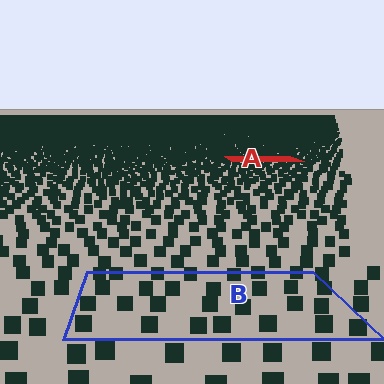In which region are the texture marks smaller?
The texture marks are smaller in region A, because it is farther away.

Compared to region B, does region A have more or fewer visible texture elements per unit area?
Region A has more texture elements per unit area — they are packed more densely because it is farther away.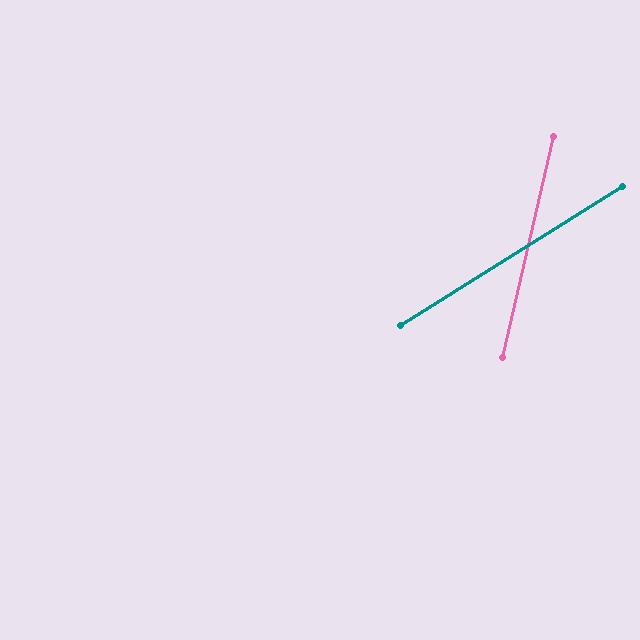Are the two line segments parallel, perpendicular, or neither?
Neither parallel nor perpendicular — they differ by about 45°.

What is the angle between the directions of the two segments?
Approximately 45 degrees.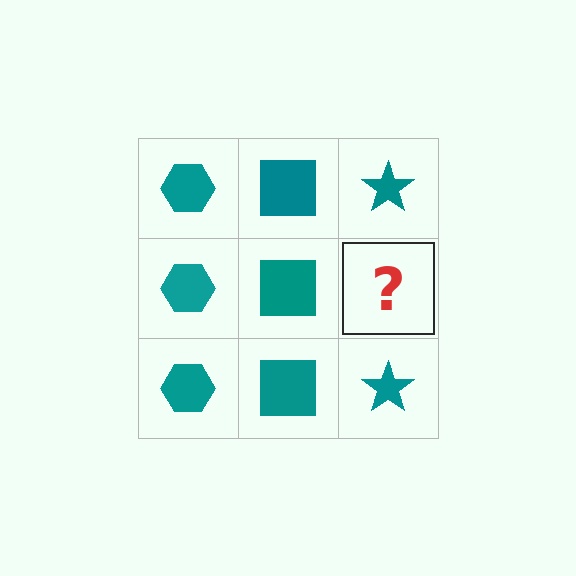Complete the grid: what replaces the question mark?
The question mark should be replaced with a teal star.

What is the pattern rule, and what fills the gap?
The rule is that each column has a consistent shape. The gap should be filled with a teal star.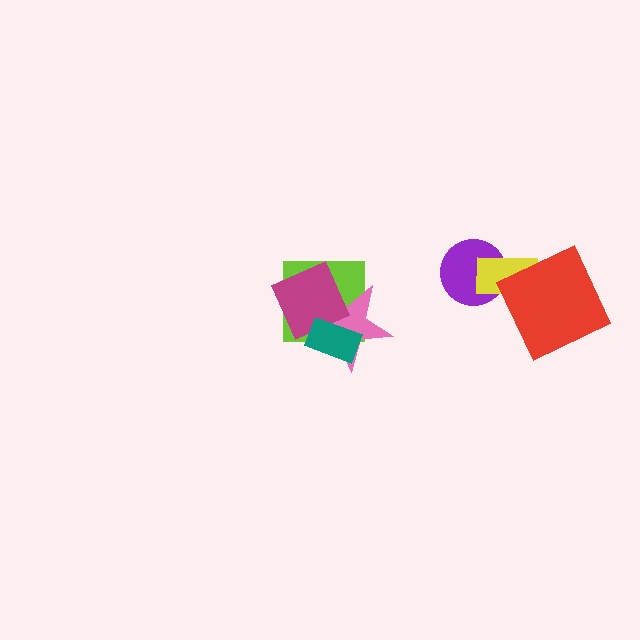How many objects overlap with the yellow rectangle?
2 objects overlap with the yellow rectangle.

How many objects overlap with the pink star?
3 objects overlap with the pink star.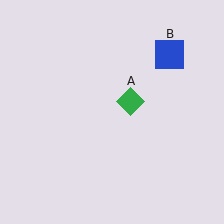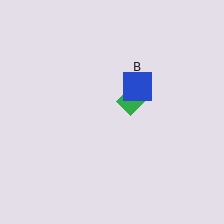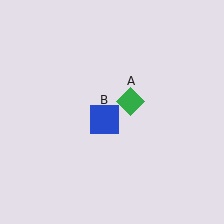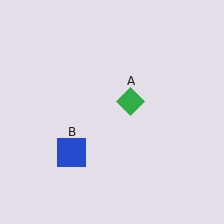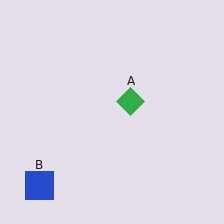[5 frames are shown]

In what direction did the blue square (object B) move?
The blue square (object B) moved down and to the left.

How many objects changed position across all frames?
1 object changed position: blue square (object B).